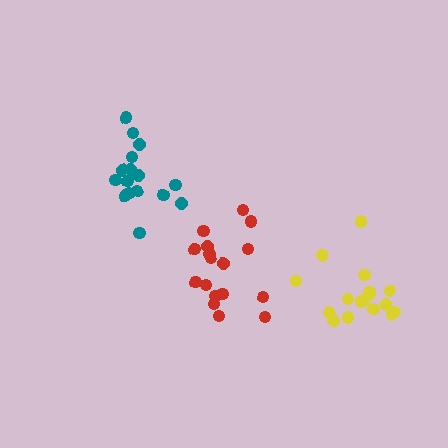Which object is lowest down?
The yellow cluster is bottommost.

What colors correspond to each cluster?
The clusters are colored: teal, yellow, red.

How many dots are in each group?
Group 1: 16 dots, Group 2: 17 dots, Group 3: 17 dots (50 total).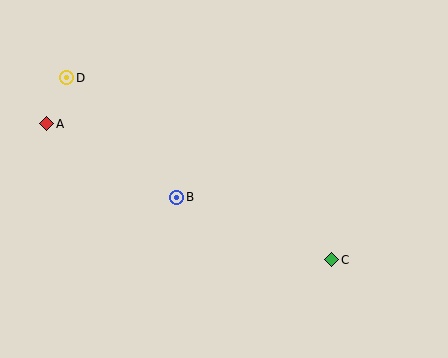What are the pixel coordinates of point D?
Point D is at (67, 78).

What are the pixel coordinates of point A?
Point A is at (47, 124).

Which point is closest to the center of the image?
Point B at (177, 197) is closest to the center.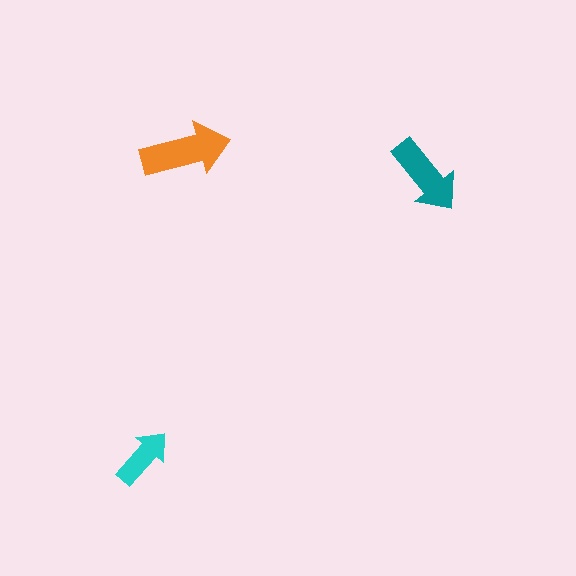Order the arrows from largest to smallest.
the orange one, the teal one, the cyan one.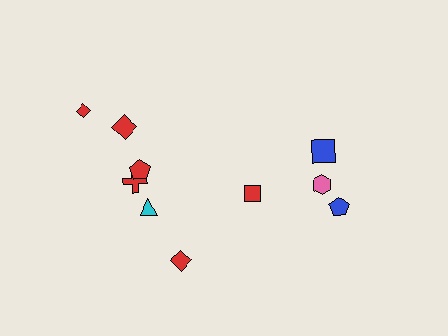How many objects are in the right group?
There are 4 objects.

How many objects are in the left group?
There are 6 objects.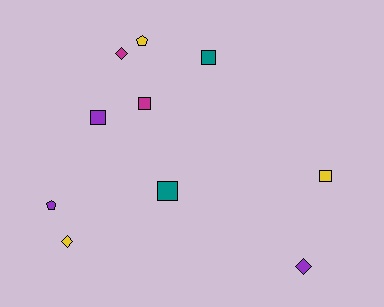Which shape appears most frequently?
Square, with 5 objects.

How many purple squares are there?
There is 1 purple square.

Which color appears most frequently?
Purple, with 3 objects.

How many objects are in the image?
There are 10 objects.